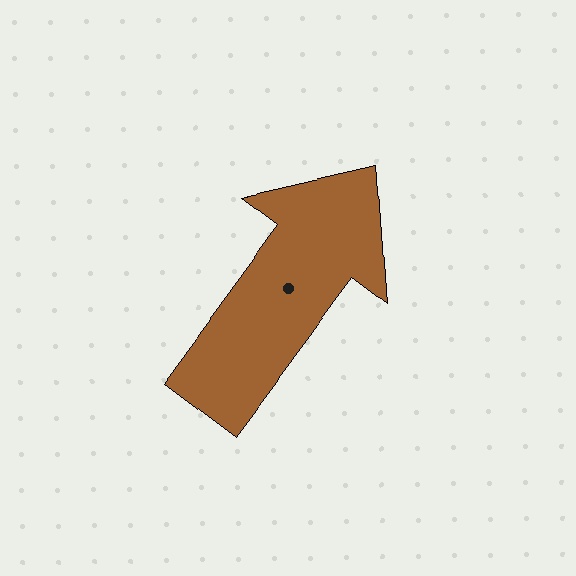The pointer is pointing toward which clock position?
Roughly 1 o'clock.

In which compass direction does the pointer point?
Northeast.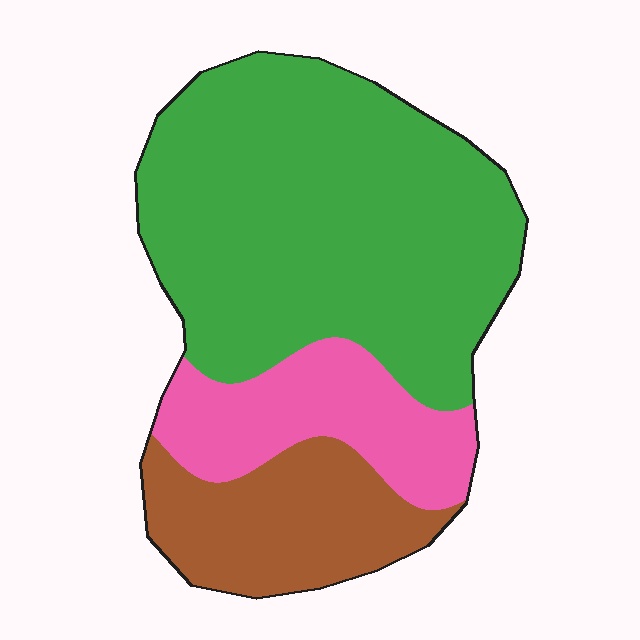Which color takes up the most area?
Green, at roughly 60%.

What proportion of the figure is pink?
Pink takes up between a sixth and a third of the figure.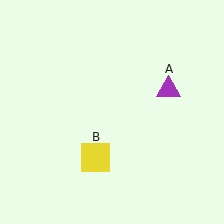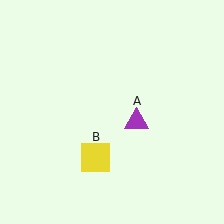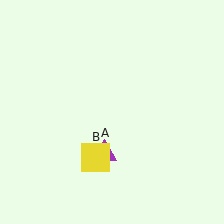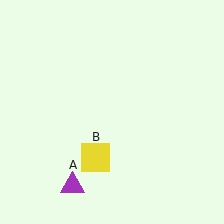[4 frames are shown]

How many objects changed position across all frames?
1 object changed position: purple triangle (object A).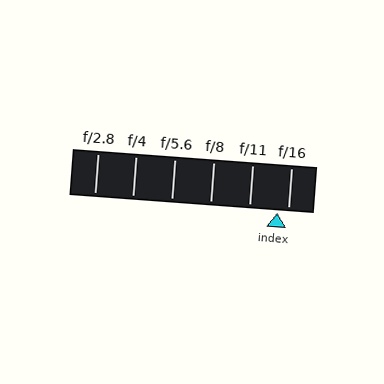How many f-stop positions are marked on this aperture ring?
There are 6 f-stop positions marked.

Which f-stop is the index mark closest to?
The index mark is closest to f/16.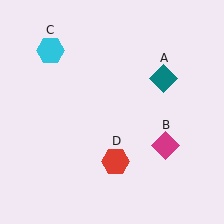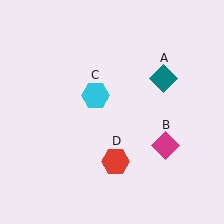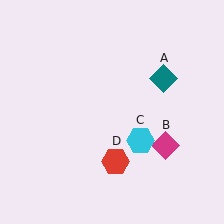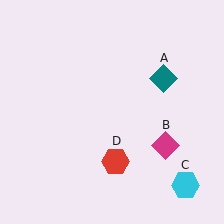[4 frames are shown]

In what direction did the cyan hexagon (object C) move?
The cyan hexagon (object C) moved down and to the right.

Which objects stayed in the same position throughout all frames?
Teal diamond (object A) and magenta diamond (object B) and red hexagon (object D) remained stationary.